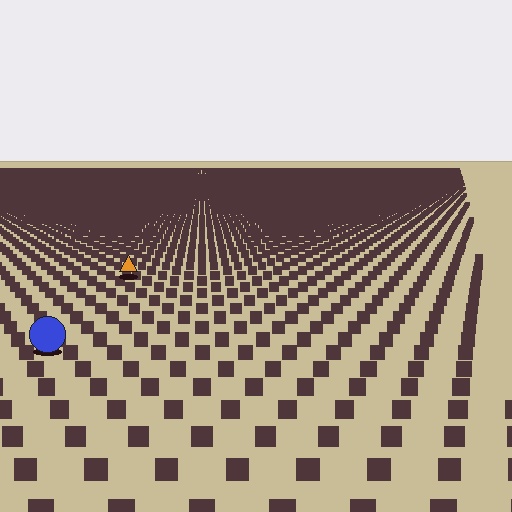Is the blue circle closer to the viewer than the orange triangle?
Yes. The blue circle is closer — you can tell from the texture gradient: the ground texture is coarser near it.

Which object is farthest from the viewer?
The orange triangle is farthest from the viewer. It appears smaller and the ground texture around it is denser.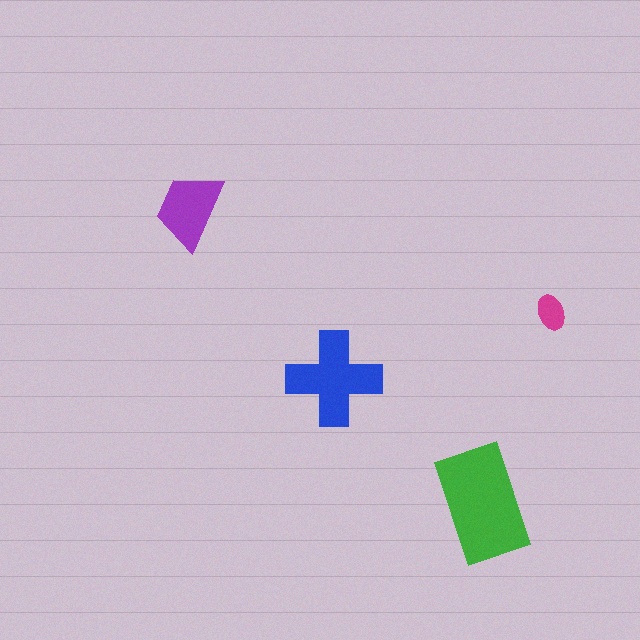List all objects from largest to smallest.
The green rectangle, the blue cross, the purple trapezoid, the magenta ellipse.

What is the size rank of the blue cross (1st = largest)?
2nd.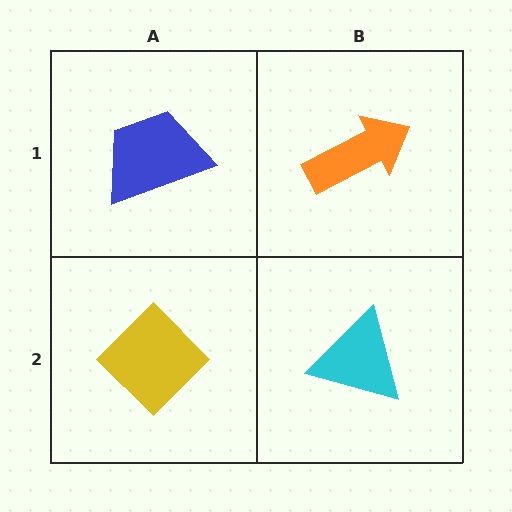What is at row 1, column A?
A blue trapezoid.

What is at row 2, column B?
A cyan triangle.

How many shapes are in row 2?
2 shapes.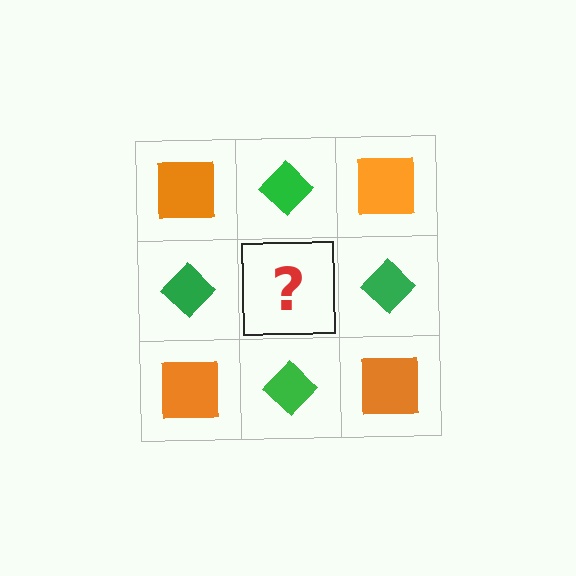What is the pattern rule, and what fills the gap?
The rule is that it alternates orange square and green diamond in a checkerboard pattern. The gap should be filled with an orange square.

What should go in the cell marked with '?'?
The missing cell should contain an orange square.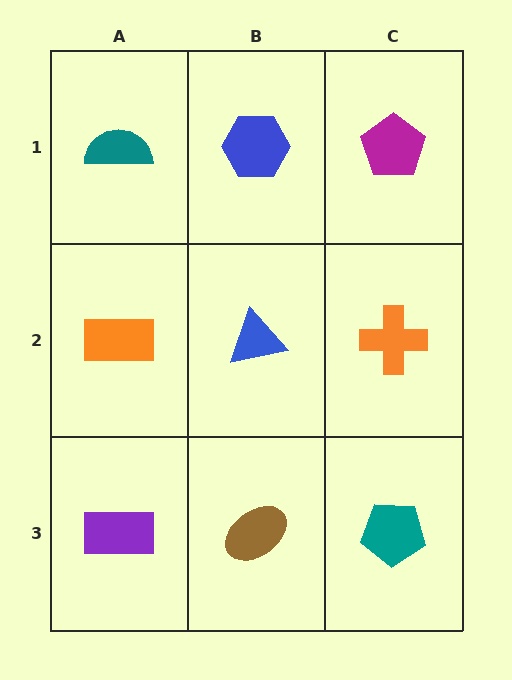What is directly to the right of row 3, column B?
A teal pentagon.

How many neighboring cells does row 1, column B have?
3.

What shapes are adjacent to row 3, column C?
An orange cross (row 2, column C), a brown ellipse (row 3, column B).